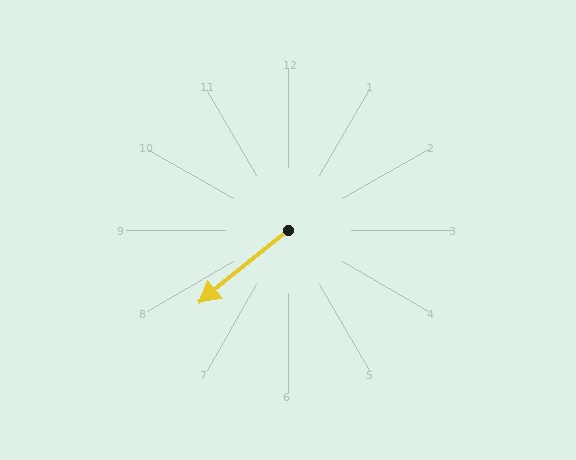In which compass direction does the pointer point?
Southwest.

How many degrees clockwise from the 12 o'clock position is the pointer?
Approximately 231 degrees.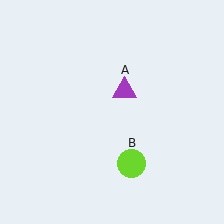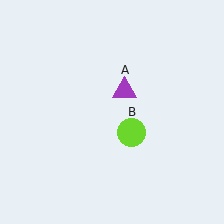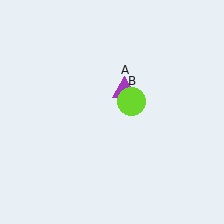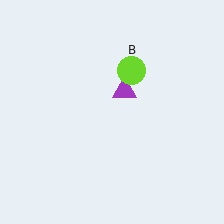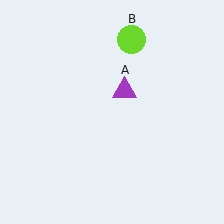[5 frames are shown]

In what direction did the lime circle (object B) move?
The lime circle (object B) moved up.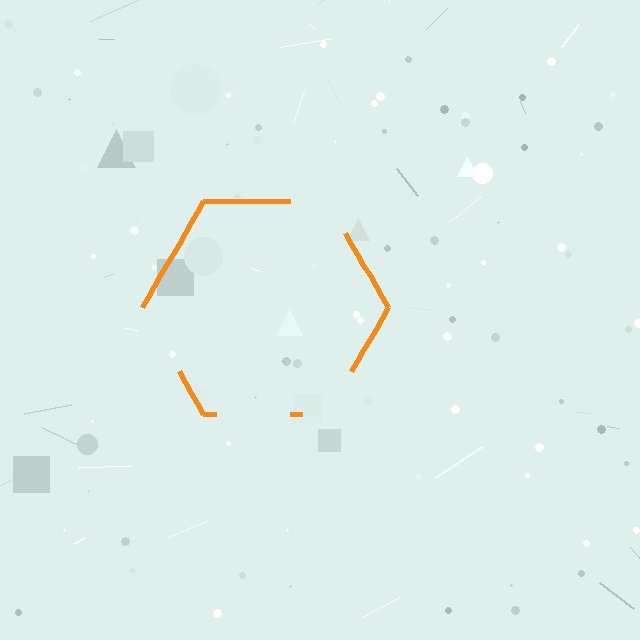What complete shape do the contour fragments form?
The contour fragments form a hexagon.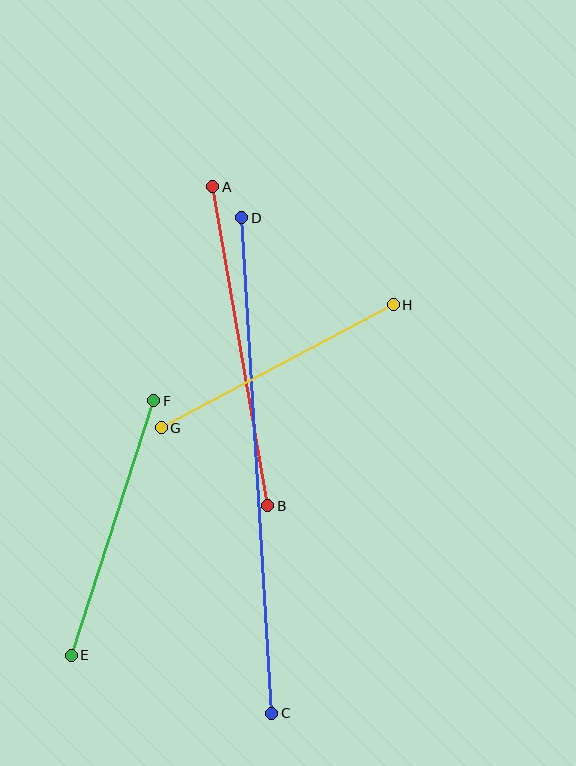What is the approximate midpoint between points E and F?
The midpoint is at approximately (113, 528) pixels.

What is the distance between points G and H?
The distance is approximately 262 pixels.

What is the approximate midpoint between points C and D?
The midpoint is at approximately (257, 465) pixels.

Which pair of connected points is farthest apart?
Points C and D are farthest apart.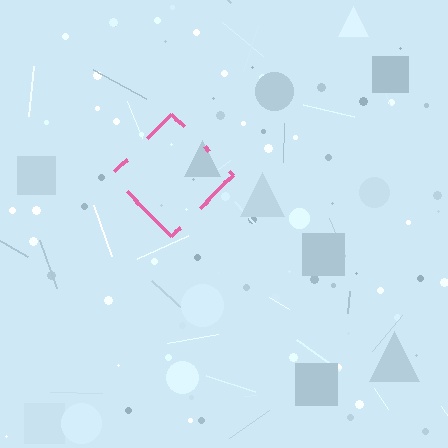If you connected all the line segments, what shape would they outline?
They would outline a diamond.